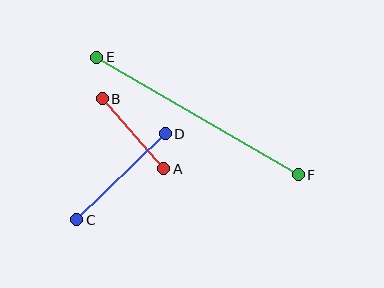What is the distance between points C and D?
The distance is approximately 123 pixels.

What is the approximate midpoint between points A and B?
The midpoint is at approximately (133, 134) pixels.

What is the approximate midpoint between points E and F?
The midpoint is at approximately (197, 116) pixels.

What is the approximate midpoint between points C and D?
The midpoint is at approximately (121, 177) pixels.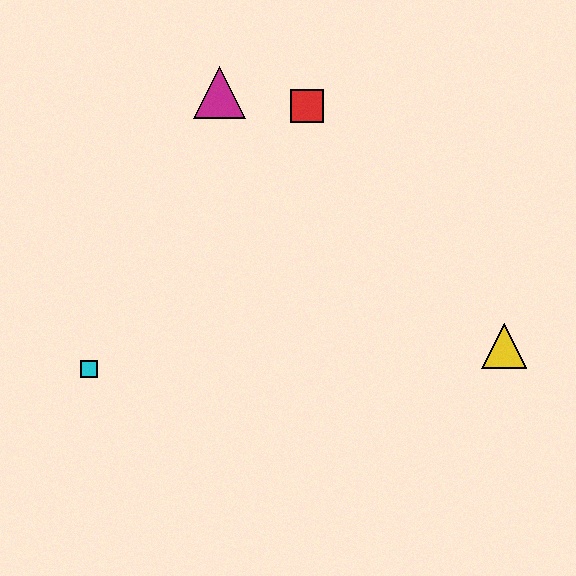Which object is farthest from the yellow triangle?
The cyan square is farthest from the yellow triangle.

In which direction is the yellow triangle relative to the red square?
The yellow triangle is below the red square.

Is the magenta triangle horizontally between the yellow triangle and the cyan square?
Yes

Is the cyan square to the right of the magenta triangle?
No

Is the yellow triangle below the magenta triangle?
Yes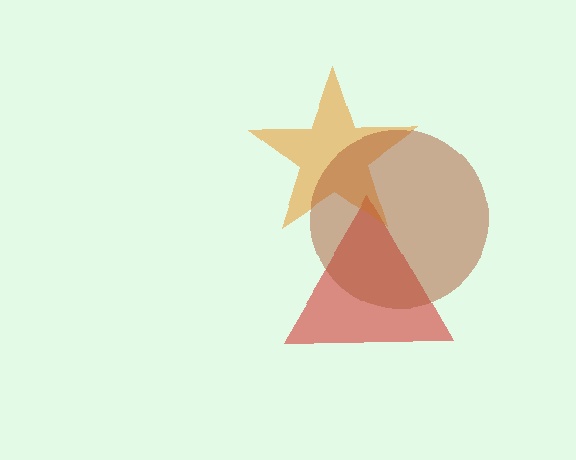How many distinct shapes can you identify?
There are 3 distinct shapes: a red triangle, an orange star, a brown circle.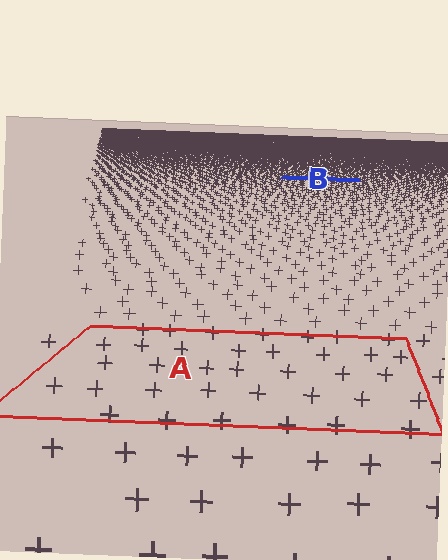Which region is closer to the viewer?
Region A is closer. The texture elements there are larger and more spread out.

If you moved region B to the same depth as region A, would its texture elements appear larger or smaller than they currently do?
They would appear larger. At a closer depth, the same texture elements are projected at a bigger on-screen size.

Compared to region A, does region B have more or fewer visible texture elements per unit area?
Region B has more texture elements per unit area — they are packed more densely because it is farther away.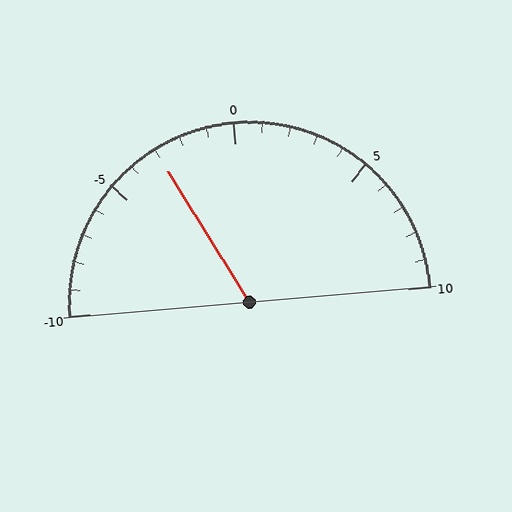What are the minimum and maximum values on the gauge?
The gauge ranges from -10 to 10.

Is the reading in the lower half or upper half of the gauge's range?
The reading is in the lower half of the range (-10 to 10).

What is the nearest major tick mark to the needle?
The nearest major tick mark is -5.